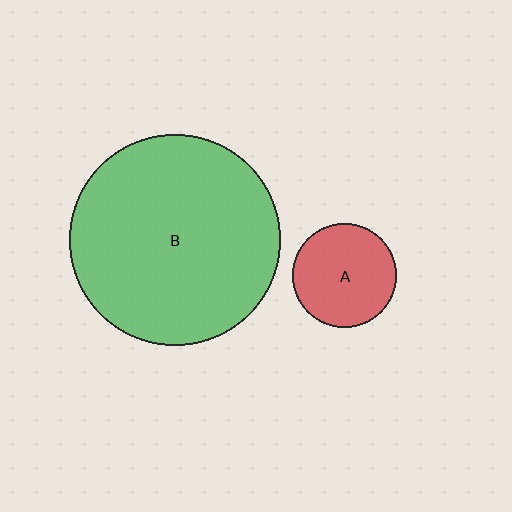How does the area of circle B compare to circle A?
Approximately 4.0 times.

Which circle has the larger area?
Circle B (green).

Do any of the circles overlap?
No, none of the circles overlap.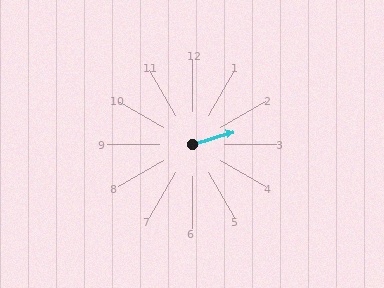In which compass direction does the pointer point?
East.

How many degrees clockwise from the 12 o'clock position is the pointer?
Approximately 73 degrees.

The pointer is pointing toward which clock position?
Roughly 2 o'clock.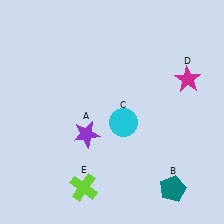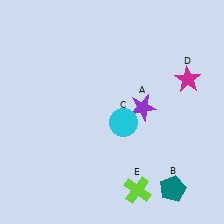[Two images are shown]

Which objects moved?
The objects that moved are: the purple star (A), the lime cross (E).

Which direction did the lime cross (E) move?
The lime cross (E) moved right.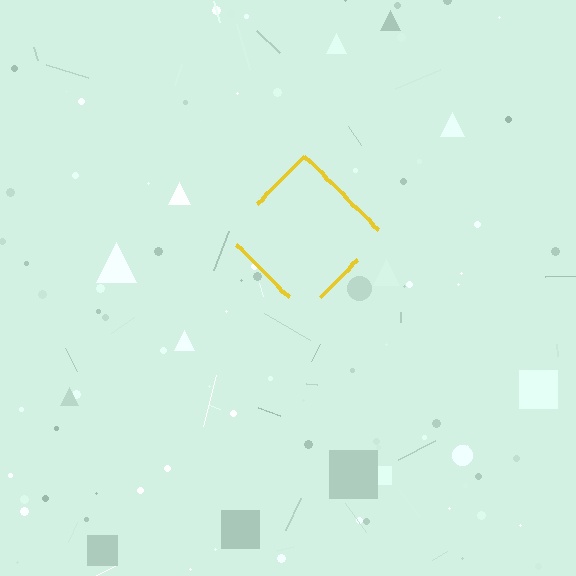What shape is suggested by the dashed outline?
The dashed outline suggests a diamond.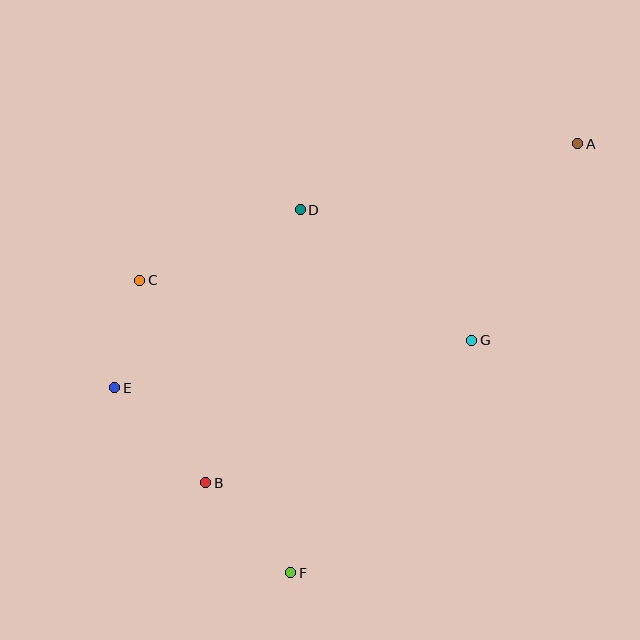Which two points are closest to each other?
Points C and E are closest to each other.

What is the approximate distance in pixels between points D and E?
The distance between D and E is approximately 257 pixels.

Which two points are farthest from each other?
Points A and E are farthest from each other.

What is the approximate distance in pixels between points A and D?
The distance between A and D is approximately 285 pixels.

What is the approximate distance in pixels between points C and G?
The distance between C and G is approximately 337 pixels.